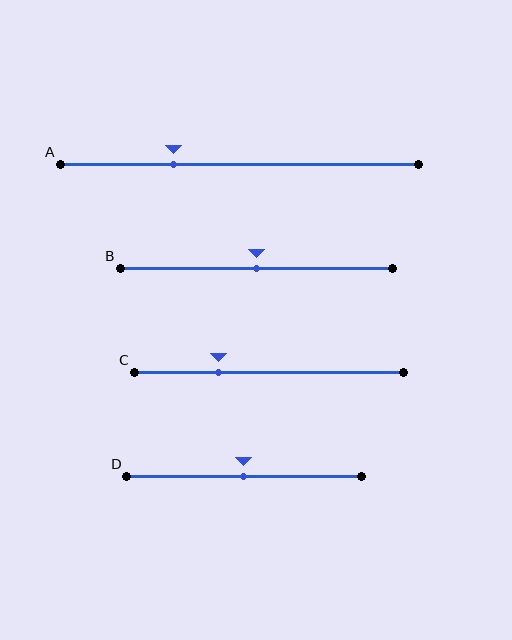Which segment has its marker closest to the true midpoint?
Segment B has its marker closest to the true midpoint.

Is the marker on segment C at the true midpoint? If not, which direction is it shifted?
No, the marker on segment C is shifted to the left by about 19% of the segment length.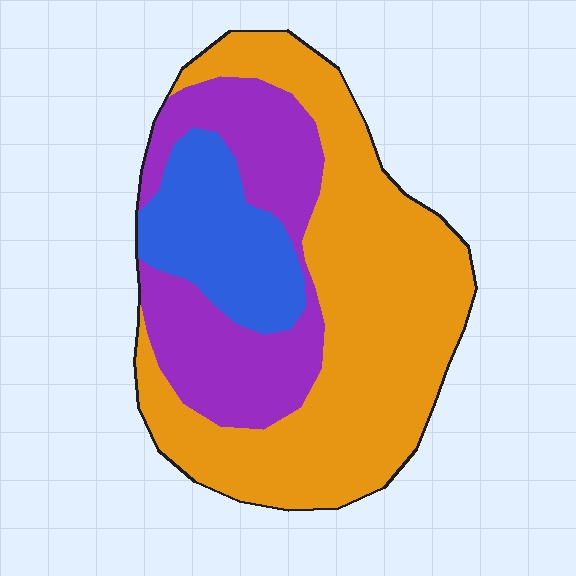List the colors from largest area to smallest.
From largest to smallest: orange, purple, blue.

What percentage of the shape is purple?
Purple covers 29% of the shape.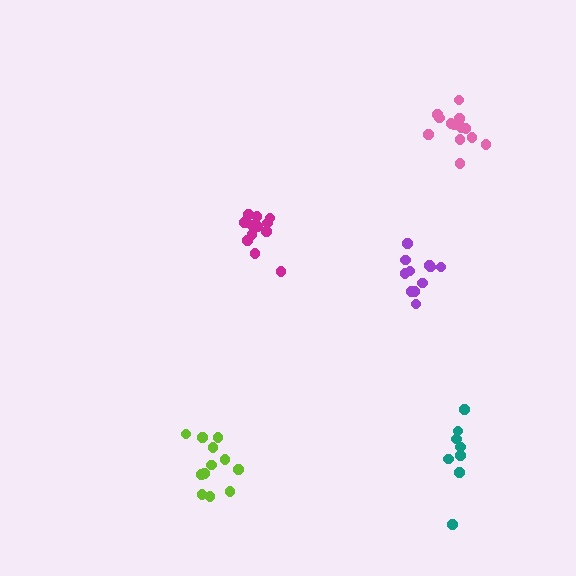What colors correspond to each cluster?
The clusters are colored: lime, magenta, pink, teal, purple.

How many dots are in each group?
Group 1: 12 dots, Group 2: 12 dots, Group 3: 13 dots, Group 4: 8 dots, Group 5: 11 dots (56 total).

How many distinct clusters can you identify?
There are 5 distinct clusters.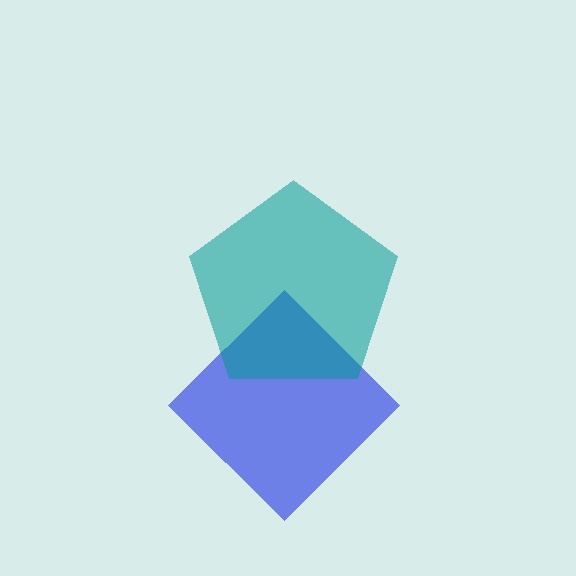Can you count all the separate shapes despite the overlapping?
Yes, there are 2 separate shapes.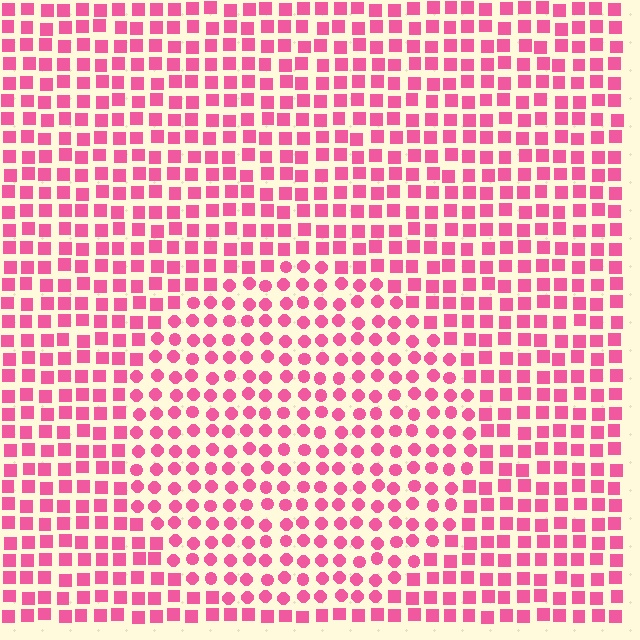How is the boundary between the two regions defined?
The boundary is defined by a change in element shape: circles inside vs. squares outside. All elements share the same color and spacing.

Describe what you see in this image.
The image is filled with small pink elements arranged in a uniform grid. A circle-shaped region contains circles, while the surrounding area contains squares. The boundary is defined purely by the change in element shape.